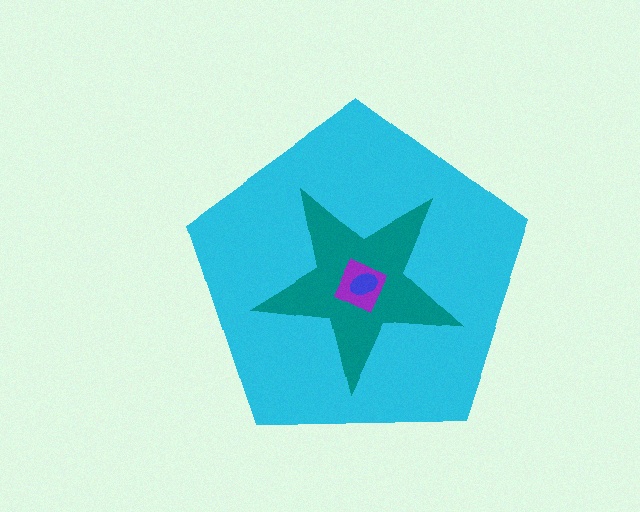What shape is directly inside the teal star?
The purple square.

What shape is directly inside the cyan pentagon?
The teal star.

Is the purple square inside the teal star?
Yes.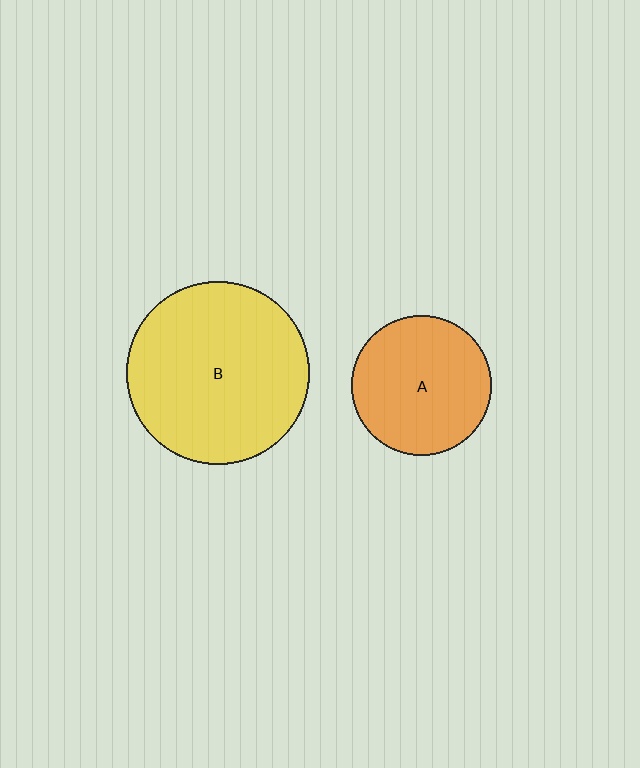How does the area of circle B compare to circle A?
Approximately 1.7 times.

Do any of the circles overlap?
No, none of the circles overlap.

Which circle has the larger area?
Circle B (yellow).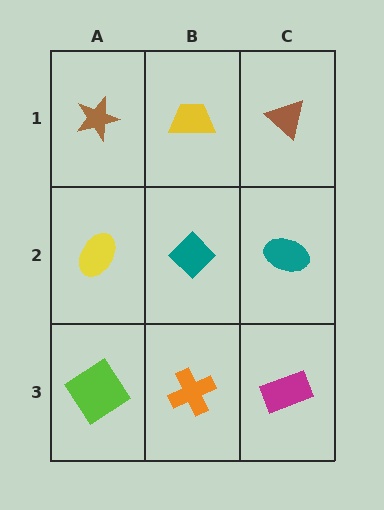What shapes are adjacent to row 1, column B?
A teal diamond (row 2, column B), a brown star (row 1, column A), a brown triangle (row 1, column C).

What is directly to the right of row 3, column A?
An orange cross.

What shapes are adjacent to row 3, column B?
A teal diamond (row 2, column B), a lime diamond (row 3, column A), a magenta rectangle (row 3, column C).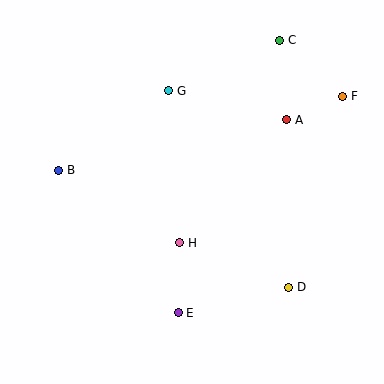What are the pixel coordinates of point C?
Point C is at (280, 41).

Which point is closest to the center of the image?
Point H at (180, 243) is closest to the center.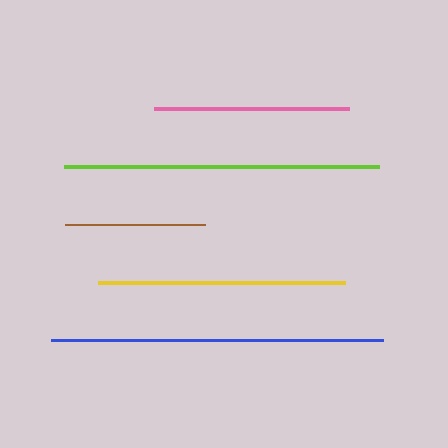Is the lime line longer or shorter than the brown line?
The lime line is longer than the brown line.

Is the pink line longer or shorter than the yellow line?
The yellow line is longer than the pink line.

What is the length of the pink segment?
The pink segment is approximately 194 pixels long.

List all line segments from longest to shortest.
From longest to shortest: blue, lime, yellow, pink, brown.